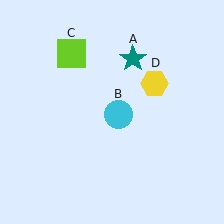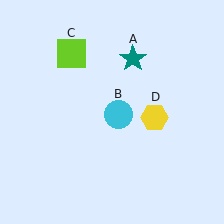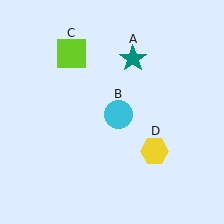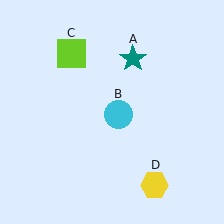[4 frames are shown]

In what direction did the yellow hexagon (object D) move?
The yellow hexagon (object D) moved down.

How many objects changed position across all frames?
1 object changed position: yellow hexagon (object D).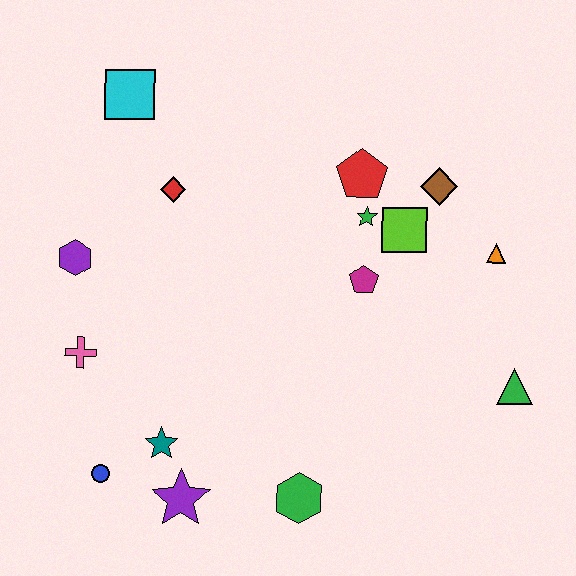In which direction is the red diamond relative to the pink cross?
The red diamond is above the pink cross.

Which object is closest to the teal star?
The purple star is closest to the teal star.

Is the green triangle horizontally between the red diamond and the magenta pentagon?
No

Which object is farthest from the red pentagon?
The blue circle is farthest from the red pentagon.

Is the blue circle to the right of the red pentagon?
No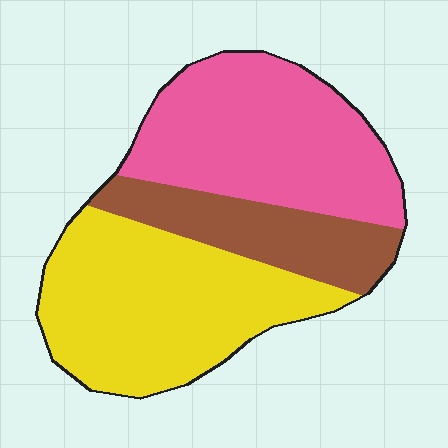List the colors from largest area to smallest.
From largest to smallest: yellow, pink, brown.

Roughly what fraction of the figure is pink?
Pink covers 38% of the figure.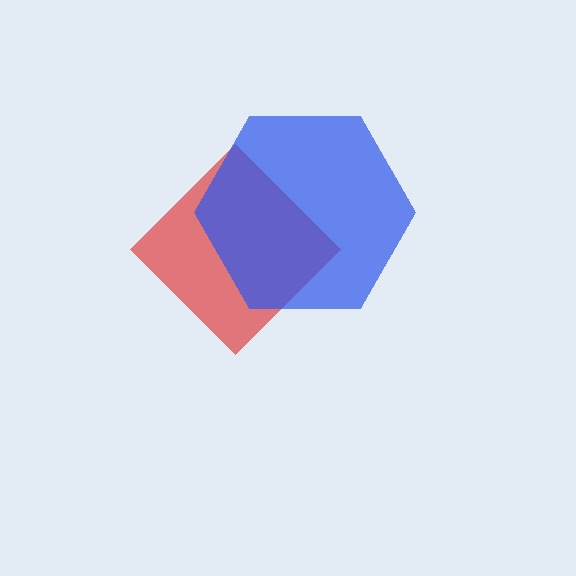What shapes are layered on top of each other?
The layered shapes are: a red diamond, a blue hexagon.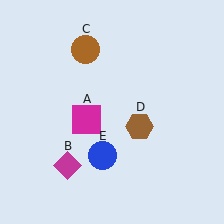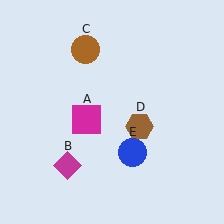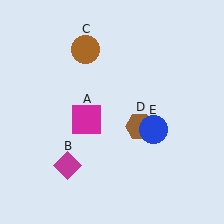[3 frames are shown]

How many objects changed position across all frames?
1 object changed position: blue circle (object E).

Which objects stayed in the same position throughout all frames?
Magenta square (object A) and magenta diamond (object B) and brown circle (object C) and brown hexagon (object D) remained stationary.